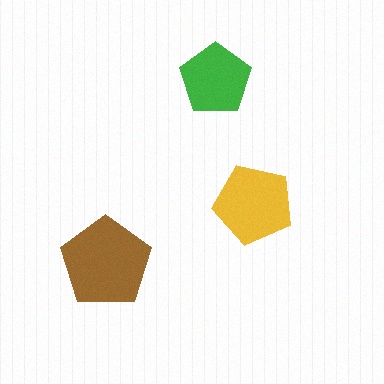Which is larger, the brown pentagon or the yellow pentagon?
The brown one.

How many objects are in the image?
There are 3 objects in the image.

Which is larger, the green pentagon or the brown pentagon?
The brown one.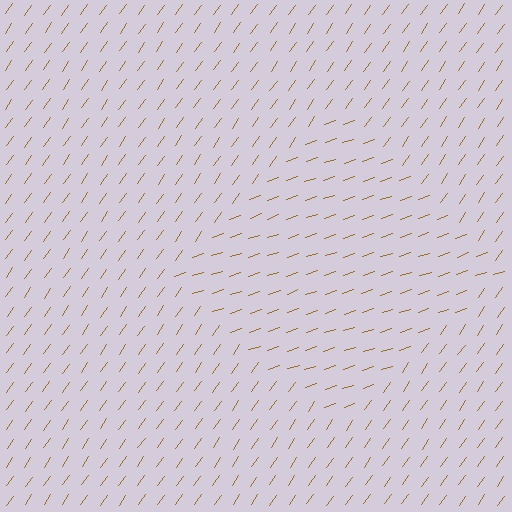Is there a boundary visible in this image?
Yes, there is a texture boundary formed by a change in line orientation.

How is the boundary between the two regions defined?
The boundary is defined purely by a change in line orientation (approximately 36 degrees difference). All lines are the same color and thickness.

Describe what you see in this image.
The image is filled with small brown line segments. A diamond region in the image has lines oriented differently from the surrounding lines, creating a visible texture boundary.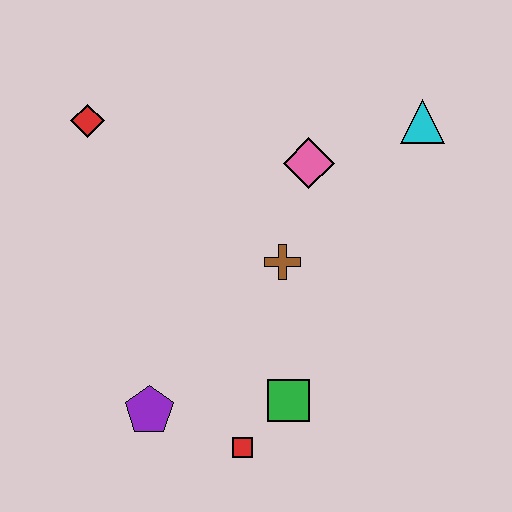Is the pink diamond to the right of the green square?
Yes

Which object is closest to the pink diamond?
The brown cross is closest to the pink diamond.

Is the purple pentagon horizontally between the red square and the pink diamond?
No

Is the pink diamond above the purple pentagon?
Yes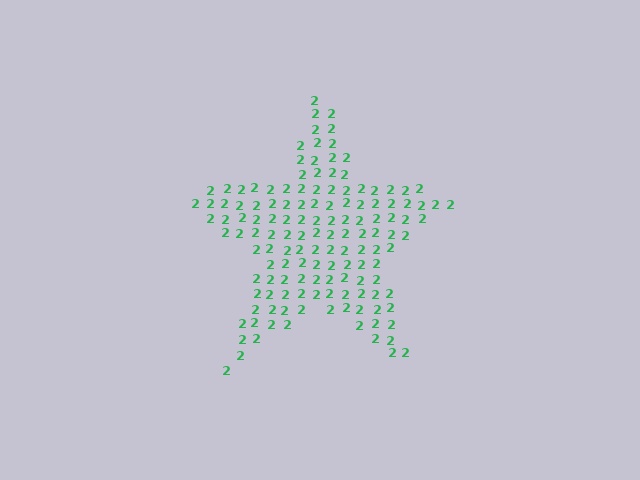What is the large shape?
The large shape is a star.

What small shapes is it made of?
It is made of small digit 2's.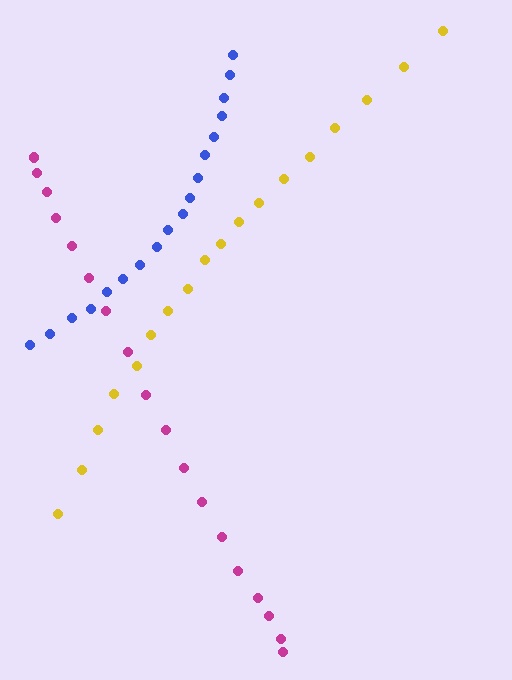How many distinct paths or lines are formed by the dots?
There are 3 distinct paths.